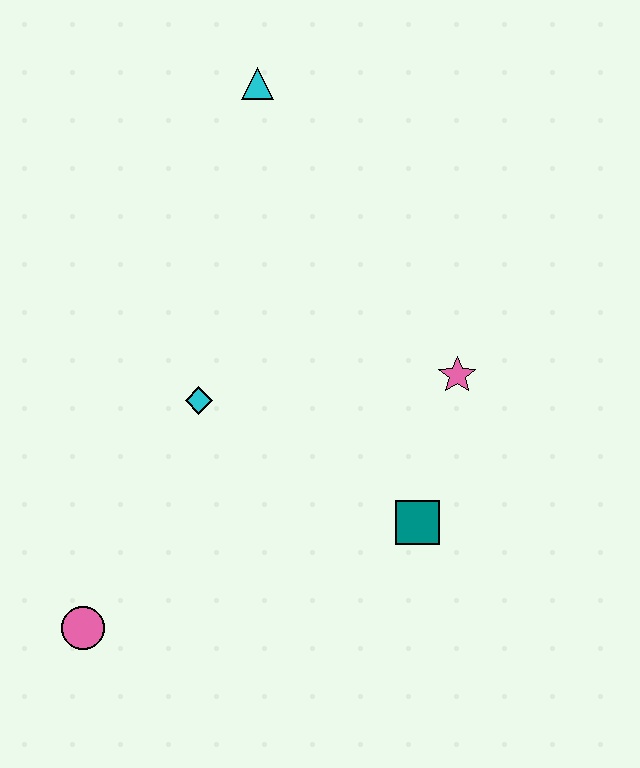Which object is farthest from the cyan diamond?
The cyan triangle is farthest from the cyan diamond.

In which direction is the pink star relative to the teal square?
The pink star is above the teal square.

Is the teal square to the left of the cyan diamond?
No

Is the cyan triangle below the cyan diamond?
No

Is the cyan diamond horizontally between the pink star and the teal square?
No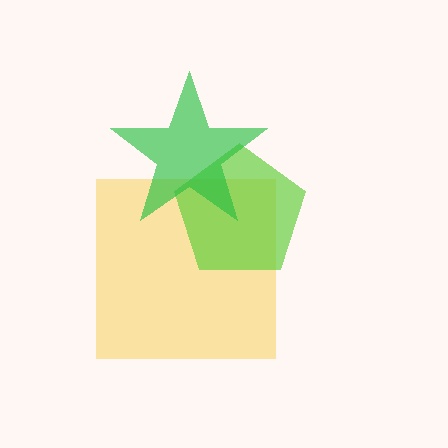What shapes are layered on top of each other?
The layered shapes are: a yellow square, a lime pentagon, a green star.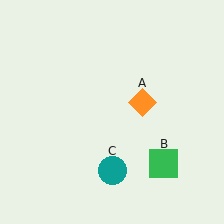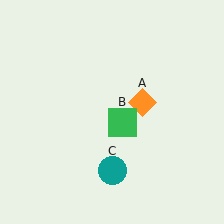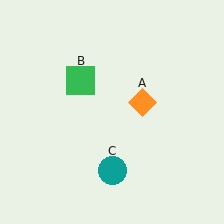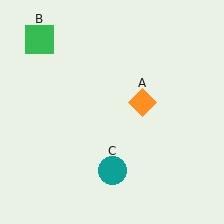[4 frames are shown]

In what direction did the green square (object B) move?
The green square (object B) moved up and to the left.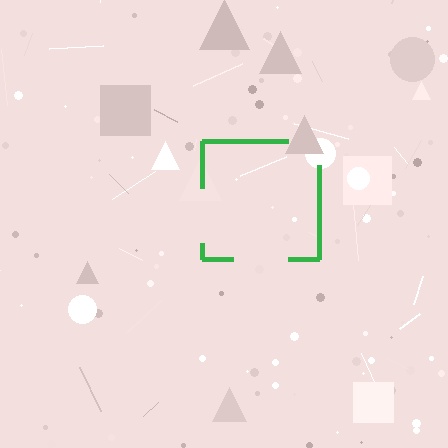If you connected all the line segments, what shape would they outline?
They would outline a square.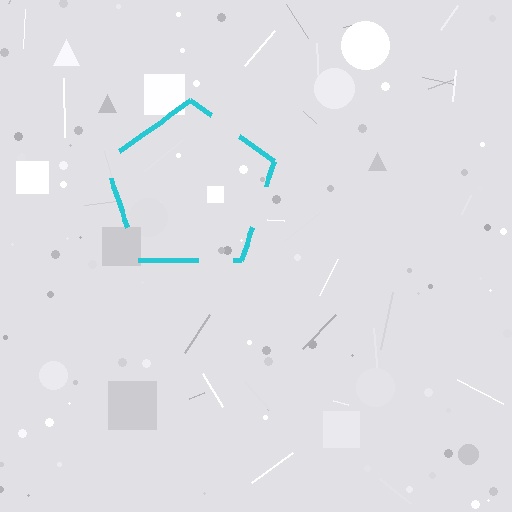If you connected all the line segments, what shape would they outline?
They would outline a pentagon.